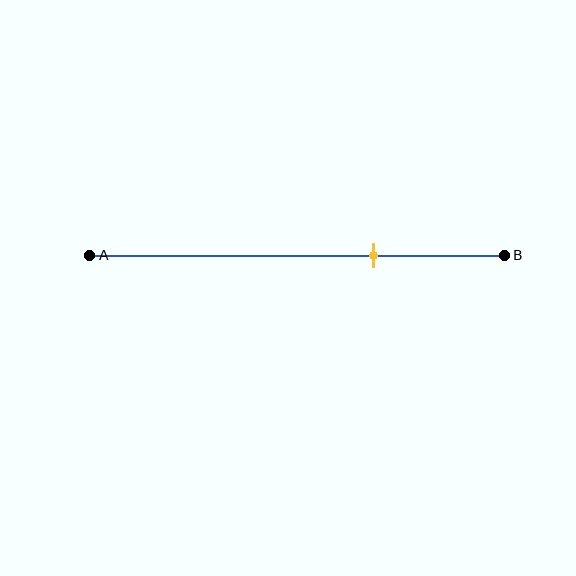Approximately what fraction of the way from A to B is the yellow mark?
The yellow mark is approximately 70% of the way from A to B.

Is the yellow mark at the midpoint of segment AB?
No, the mark is at about 70% from A, not at the 50% midpoint.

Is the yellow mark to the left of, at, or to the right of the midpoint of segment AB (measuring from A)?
The yellow mark is to the right of the midpoint of segment AB.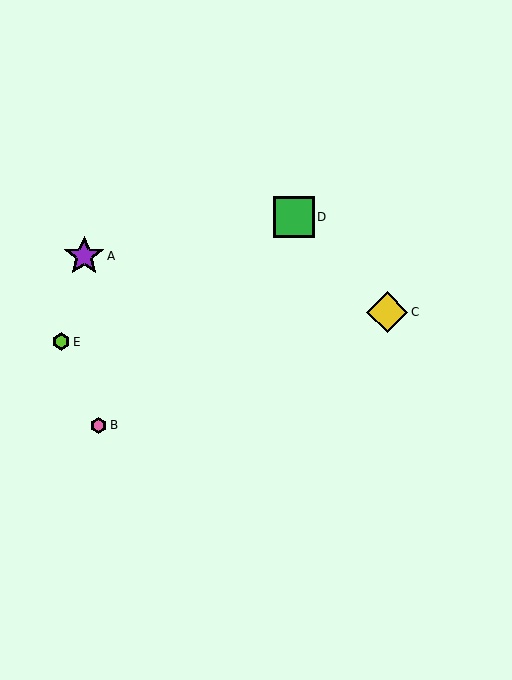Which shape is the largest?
The yellow diamond (labeled C) is the largest.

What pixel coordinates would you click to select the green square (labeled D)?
Click at (294, 217) to select the green square D.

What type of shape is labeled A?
Shape A is a purple star.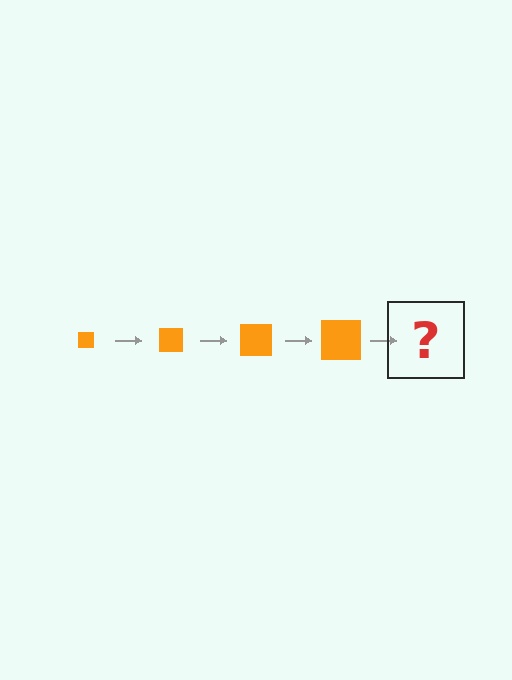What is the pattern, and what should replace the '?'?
The pattern is that the square gets progressively larger each step. The '?' should be an orange square, larger than the previous one.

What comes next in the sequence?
The next element should be an orange square, larger than the previous one.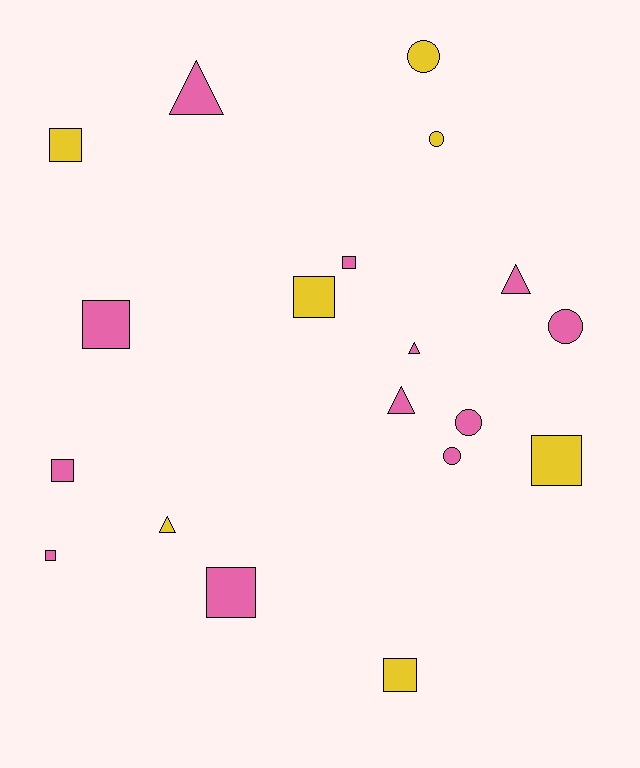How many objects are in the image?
There are 19 objects.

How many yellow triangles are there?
There is 1 yellow triangle.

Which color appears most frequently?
Pink, with 12 objects.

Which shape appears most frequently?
Square, with 9 objects.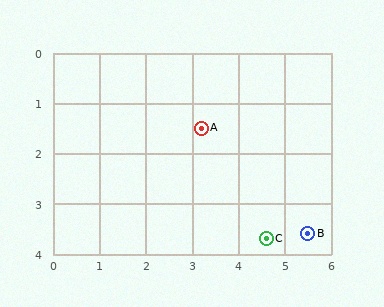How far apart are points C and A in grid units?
Points C and A are about 2.6 grid units apart.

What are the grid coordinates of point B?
Point B is at approximately (5.5, 3.6).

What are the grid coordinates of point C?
Point C is at approximately (4.6, 3.7).